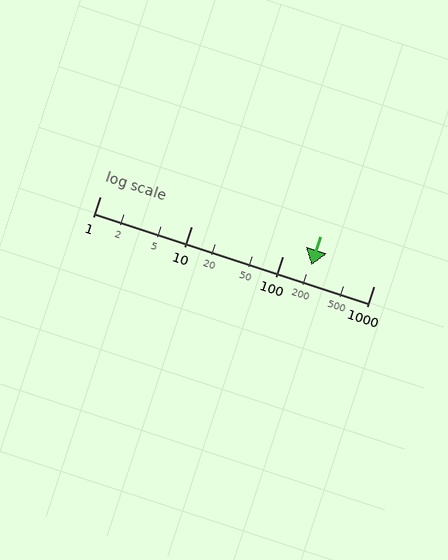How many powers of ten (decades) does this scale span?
The scale spans 3 decades, from 1 to 1000.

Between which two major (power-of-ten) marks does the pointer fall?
The pointer is between 100 and 1000.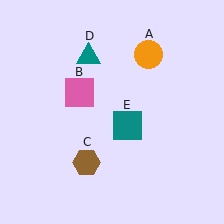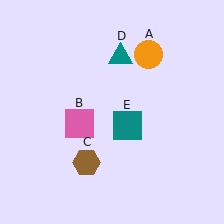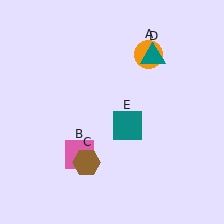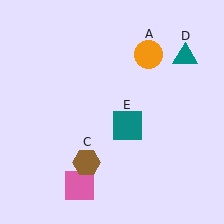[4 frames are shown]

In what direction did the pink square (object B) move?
The pink square (object B) moved down.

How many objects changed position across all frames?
2 objects changed position: pink square (object B), teal triangle (object D).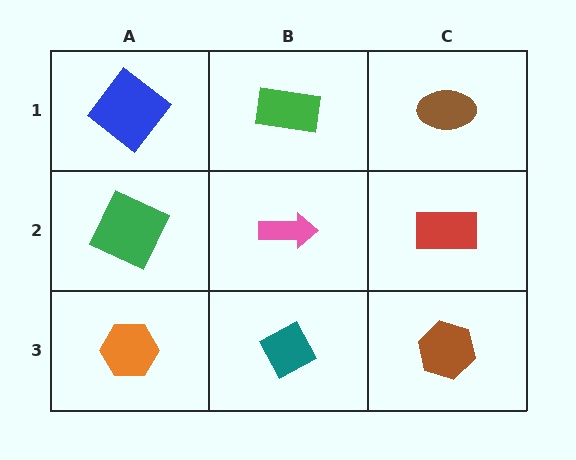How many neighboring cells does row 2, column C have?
3.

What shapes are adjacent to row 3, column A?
A green square (row 2, column A), a teal diamond (row 3, column B).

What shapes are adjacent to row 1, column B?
A pink arrow (row 2, column B), a blue diamond (row 1, column A), a brown ellipse (row 1, column C).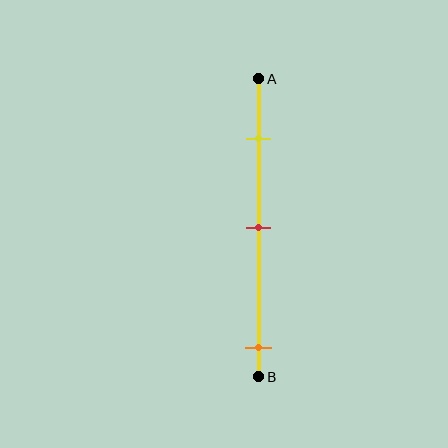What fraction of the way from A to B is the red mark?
The red mark is approximately 50% (0.5) of the way from A to B.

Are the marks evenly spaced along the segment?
No, the marks are not evenly spaced.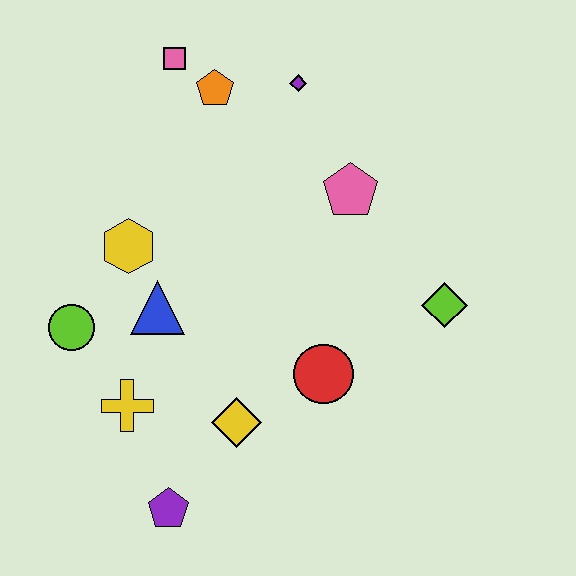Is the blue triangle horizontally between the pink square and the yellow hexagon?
Yes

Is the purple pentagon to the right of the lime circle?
Yes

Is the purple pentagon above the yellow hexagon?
No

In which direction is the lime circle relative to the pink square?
The lime circle is below the pink square.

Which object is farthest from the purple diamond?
The purple pentagon is farthest from the purple diamond.